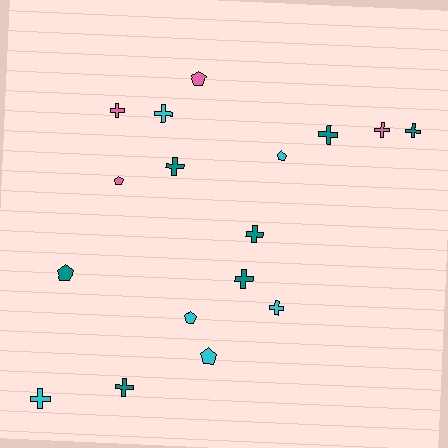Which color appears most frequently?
Teal, with 7 objects.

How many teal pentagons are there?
There is 1 teal pentagon.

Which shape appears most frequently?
Cross, with 11 objects.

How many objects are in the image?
There are 17 objects.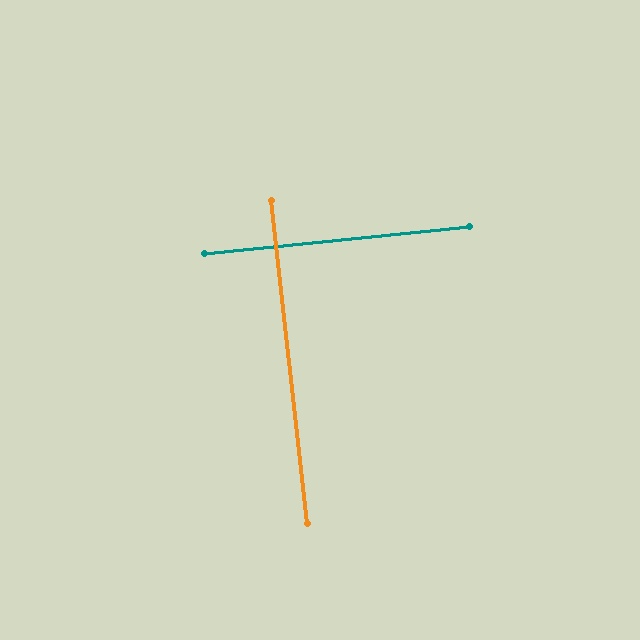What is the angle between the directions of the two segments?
Approximately 89 degrees.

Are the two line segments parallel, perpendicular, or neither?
Perpendicular — they meet at approximately 89°.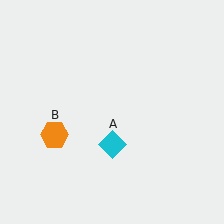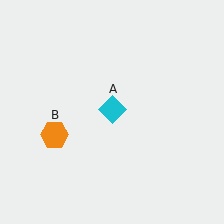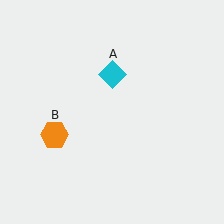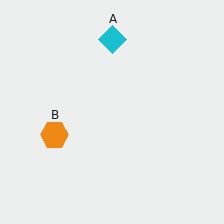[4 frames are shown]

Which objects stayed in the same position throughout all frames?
Orange hexagon (object B) remained stationary.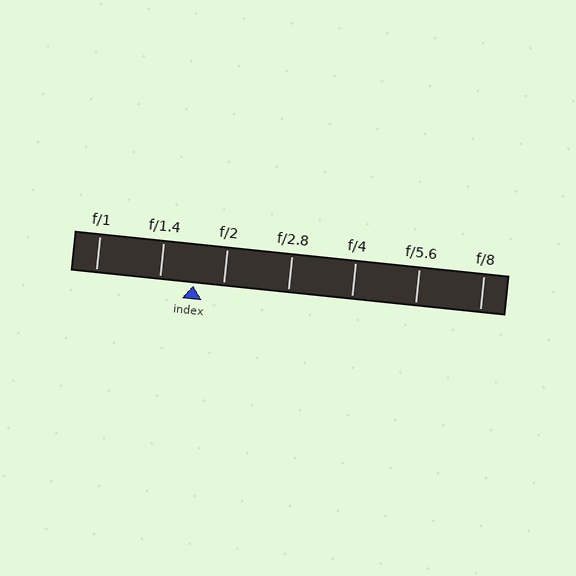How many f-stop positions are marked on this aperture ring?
There are 7 f-stop positions marked.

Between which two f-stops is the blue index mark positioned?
The index mark is between f/1.4 and f/2.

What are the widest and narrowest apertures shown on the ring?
The widest aperture shown is f/1 and the narrowest is f/8.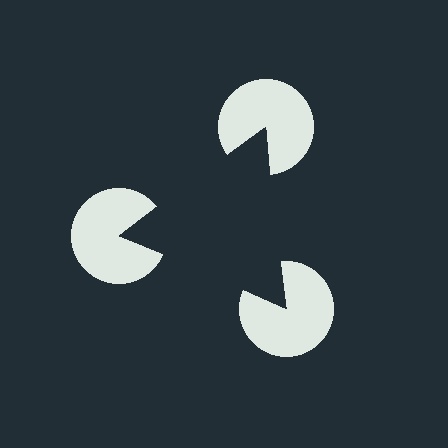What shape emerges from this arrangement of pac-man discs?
An illusory triangle — its edges are inferred from the aligned wedge cuts in the pac-man discs, not physically drawn.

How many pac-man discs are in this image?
There are 3 — one at each vertex of the illusory triangle.